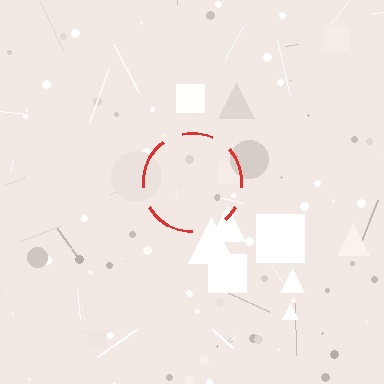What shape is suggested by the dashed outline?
The dashed outline suggests a circle.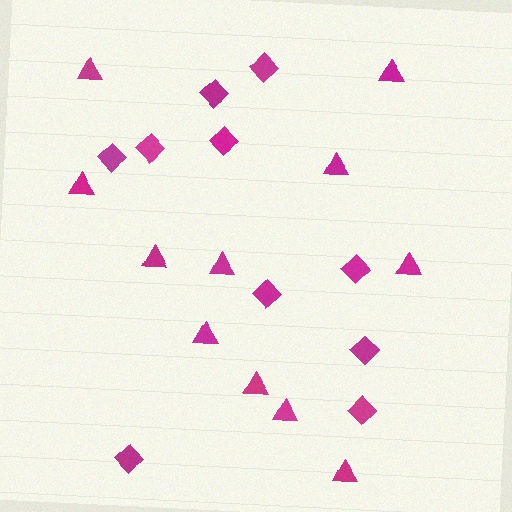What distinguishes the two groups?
There are 2 groups: one group of diamonds (10) and one group of triangles (11).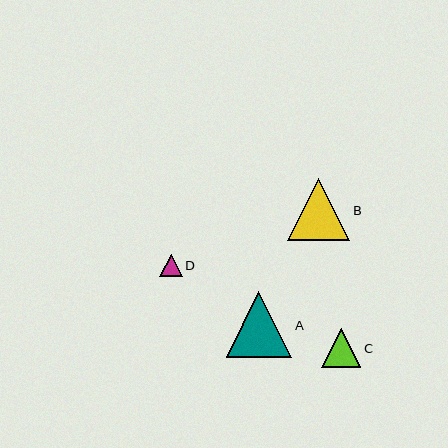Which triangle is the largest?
Triangle A is the largest with a size of approximately 66 pixels.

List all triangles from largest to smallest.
From largest to smallest: A, B, C, D.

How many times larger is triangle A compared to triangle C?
Triangle A is approximately 1.7 times the size of triangle C.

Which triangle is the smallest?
Triangle D is the smallest with a size of approximately 23 pixels.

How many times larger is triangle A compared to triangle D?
Triangle A is approximately 2.9 times the size of triangle D.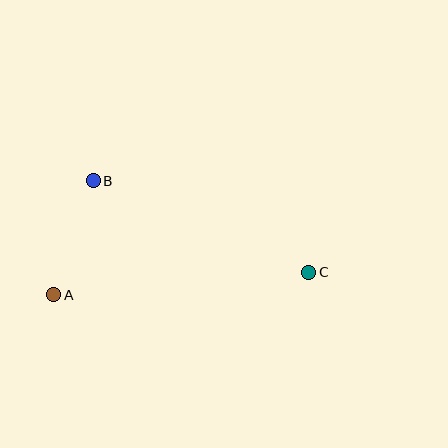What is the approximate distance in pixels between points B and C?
The distance between B and C is approximately 234 pixels.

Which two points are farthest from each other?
Points A and C are farthest from each other.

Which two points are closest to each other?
Points A and B are closest to each other.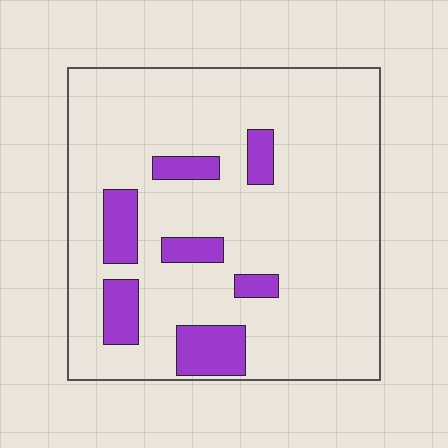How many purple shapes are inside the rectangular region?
7.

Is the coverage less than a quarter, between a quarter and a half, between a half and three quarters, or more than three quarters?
Less than a quarter.